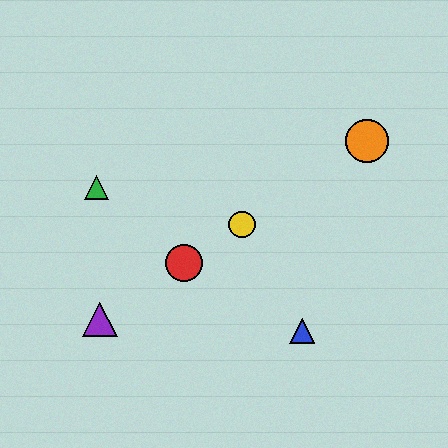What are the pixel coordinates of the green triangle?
The green triangle is at (97, 188).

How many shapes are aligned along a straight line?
4 shapes (the red circle, the yellow circle, the purple triangle, the orange circle) are aligned along a straight line.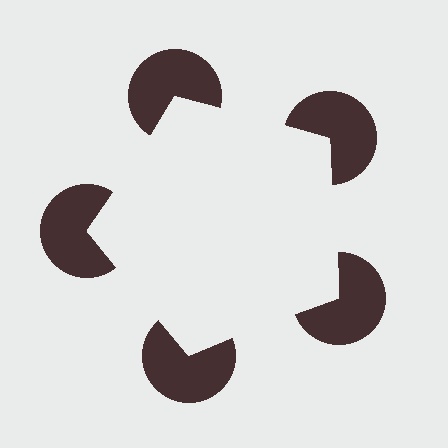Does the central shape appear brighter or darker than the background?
It typically appears slightly brighter than the background, even though no actual brightness change is drawn.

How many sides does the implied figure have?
5 sides.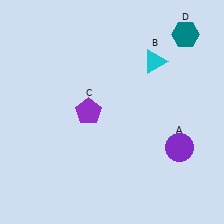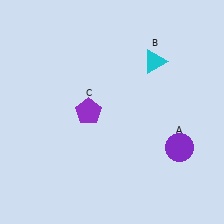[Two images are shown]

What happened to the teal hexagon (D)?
The teal hexagon (D) was removed in Image 2. It was in the top-right area of Image 1.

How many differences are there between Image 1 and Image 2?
There is 1 difference between the two images.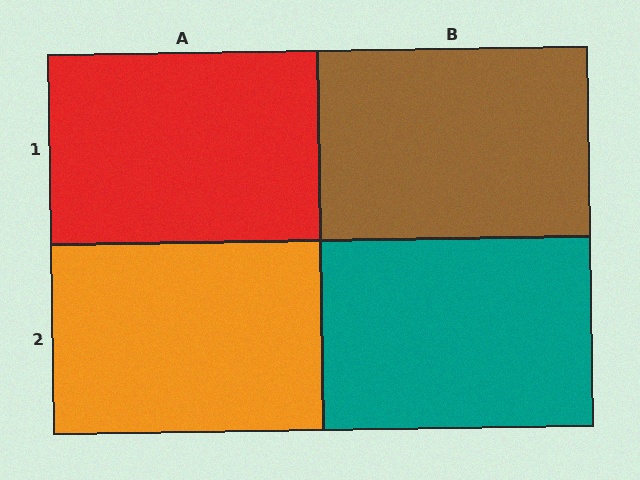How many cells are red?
1 cell is red.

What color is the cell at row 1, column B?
Brown.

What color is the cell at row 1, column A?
Red.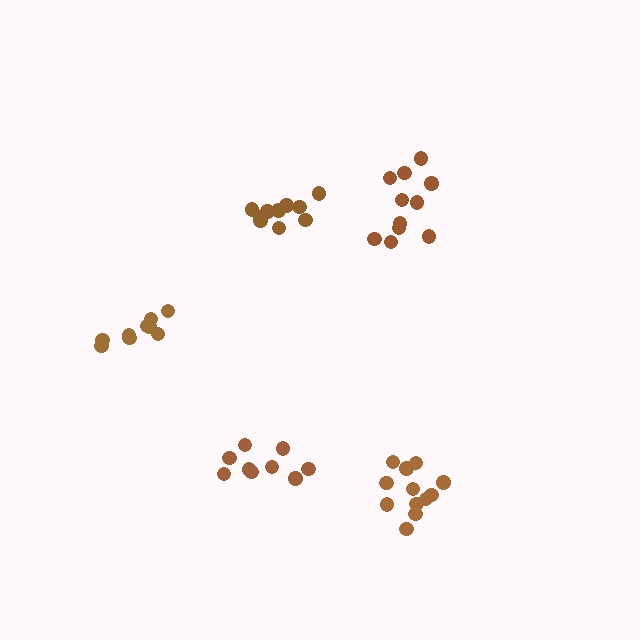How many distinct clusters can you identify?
There are 5 distinct clusters.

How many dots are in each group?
Group 1: 9 dots, Group 2: 11 dots, Group 3: 9 dots, Group 4: 12 dots, Group 5: 11 dots (52 total).